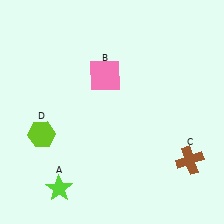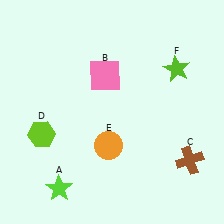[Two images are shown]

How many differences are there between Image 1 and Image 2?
There are 2 differences between the two images.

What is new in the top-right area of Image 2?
A lime star (F) was added in the top-right area of Image 2.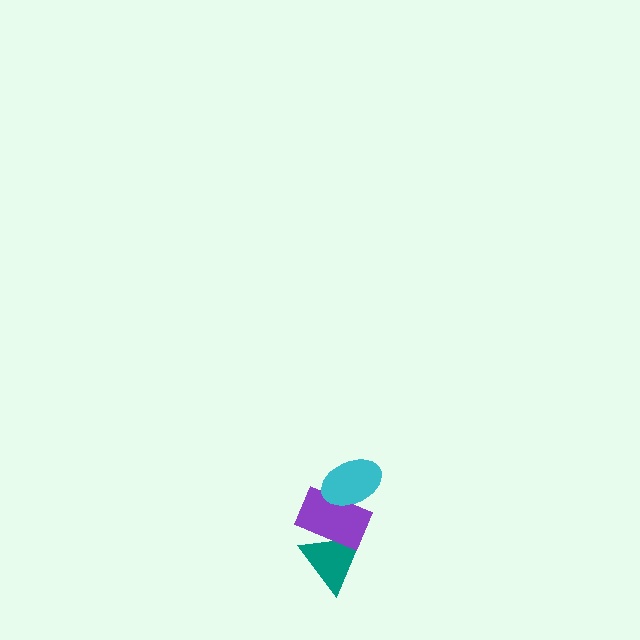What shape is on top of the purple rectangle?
The cyan ellipse is on top of the purple rectangle.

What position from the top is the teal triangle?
The teal triangle is 3rd from the top.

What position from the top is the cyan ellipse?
The cyan ellipse is 1st from the top.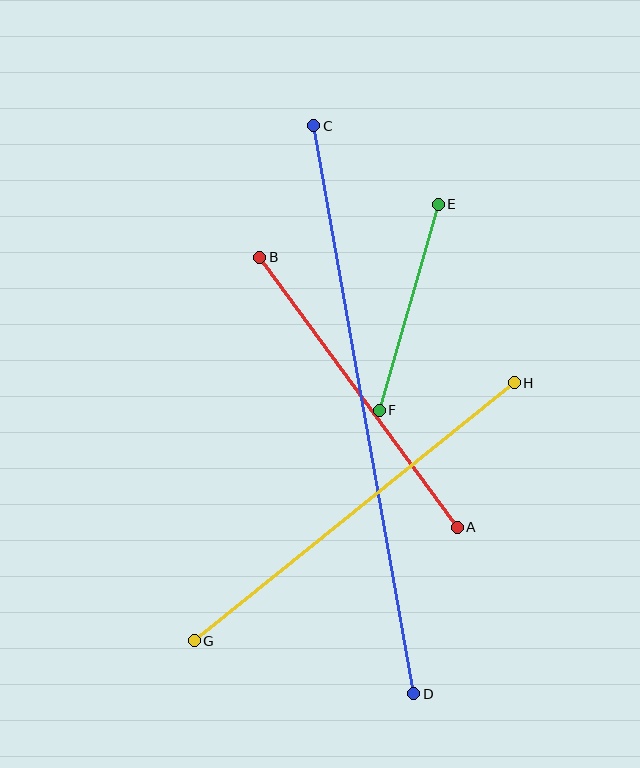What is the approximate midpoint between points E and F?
The midpoint is at approximately (409, 307) pixels.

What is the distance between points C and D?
The distance is approximately 577 pixels.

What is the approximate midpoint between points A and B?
The midpoint is at approximately (358, 392) pixels.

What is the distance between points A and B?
The distance is approximately 335 pixels.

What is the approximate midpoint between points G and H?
The midpoint is at approximately (354, 512) pixels.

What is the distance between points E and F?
The distance is approximately 214 pixels.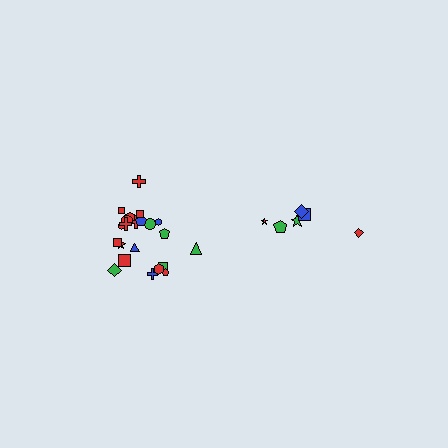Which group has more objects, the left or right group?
The left group.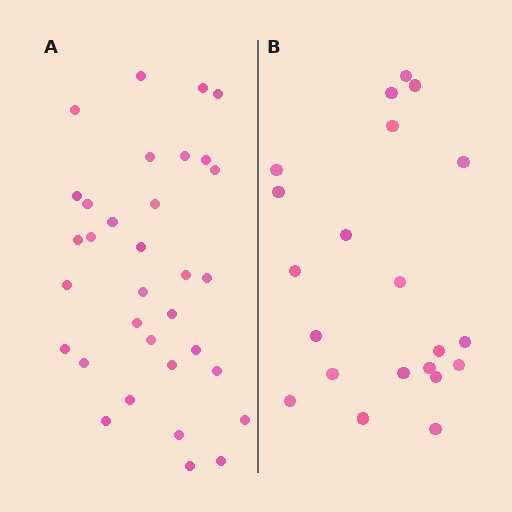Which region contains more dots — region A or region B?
Region A (the left region) has more dots.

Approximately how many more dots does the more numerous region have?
Region A has roughly 12 or so more dots than region B.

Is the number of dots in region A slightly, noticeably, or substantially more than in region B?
Region A has substantially more. The ratio is roughly 1.6 to 1.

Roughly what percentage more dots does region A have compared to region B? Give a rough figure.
About 55% more.